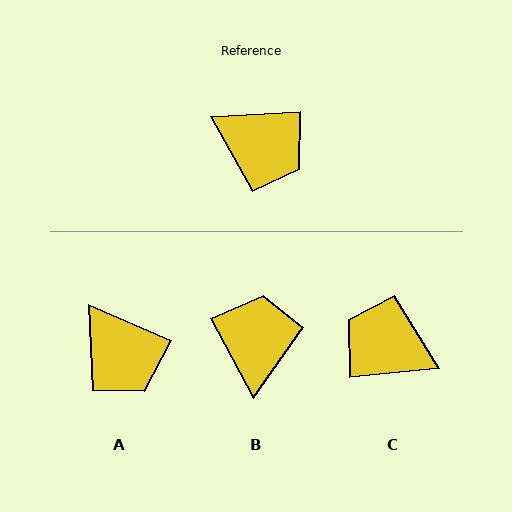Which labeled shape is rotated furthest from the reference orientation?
C, about 178 degrees away.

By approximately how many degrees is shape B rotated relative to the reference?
Approximately 115 degrees counter-clockwise.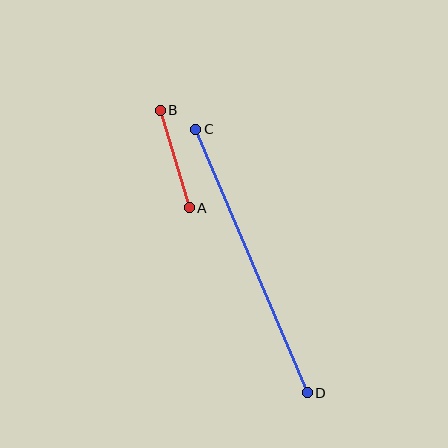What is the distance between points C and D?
The distance is approximately 286 pixels.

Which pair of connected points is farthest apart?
Points C and D are farthest apart.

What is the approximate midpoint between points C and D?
The midpoint is at approximately (252, 261) pixels.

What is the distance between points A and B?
The distance is approximately 101 pixels.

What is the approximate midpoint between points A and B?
The midpoint is at approximately (175, 159) pixels.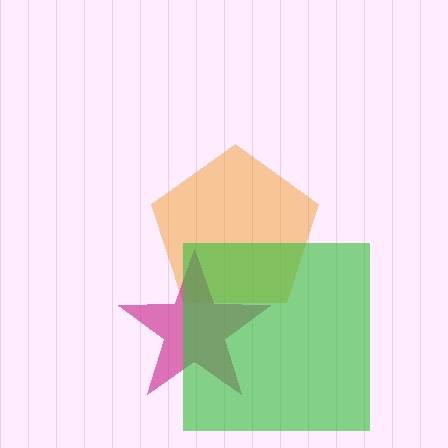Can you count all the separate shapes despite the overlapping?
Yes, there are 3 separate shapes.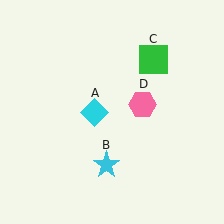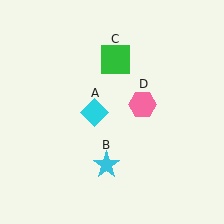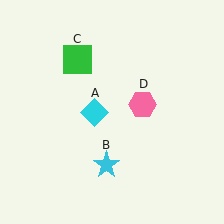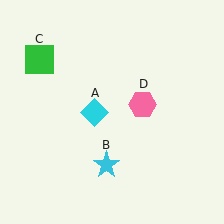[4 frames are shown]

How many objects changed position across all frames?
1 object changed position: green square (object C).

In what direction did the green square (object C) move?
The green square (object C) moved left.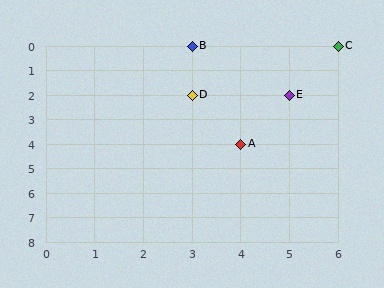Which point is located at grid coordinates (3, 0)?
Point B is at (3, 0).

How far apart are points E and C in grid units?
Points E and C are 1 column and 2 rows apart (about 2.2 grid units diagonally).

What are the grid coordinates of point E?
Point E is at grid coordinates (5, 2).